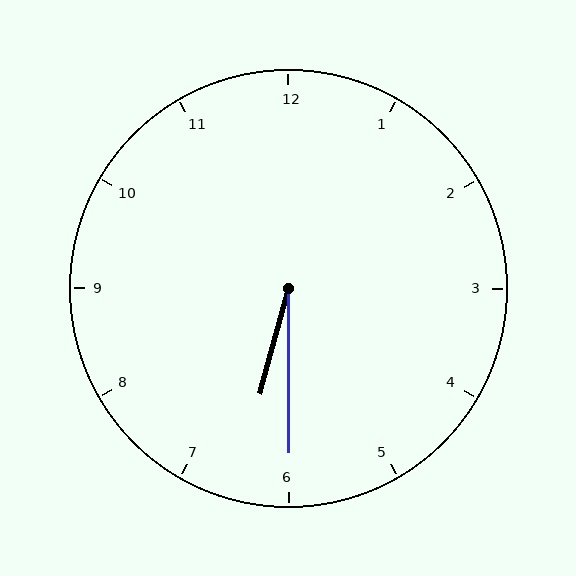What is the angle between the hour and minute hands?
Approximately 15 degrees.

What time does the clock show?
6:30.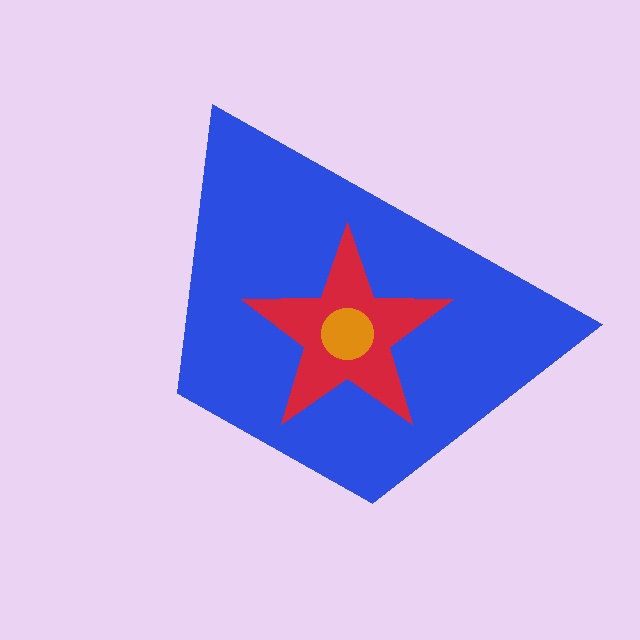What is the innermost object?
The orange circle.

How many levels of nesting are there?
3.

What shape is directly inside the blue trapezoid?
The red star.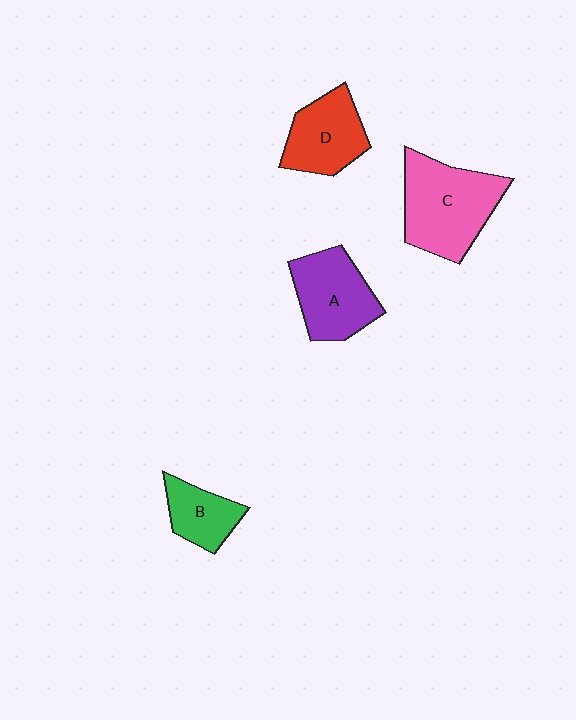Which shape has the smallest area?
Shape B (green).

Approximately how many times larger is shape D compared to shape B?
Approximately 1.4 times.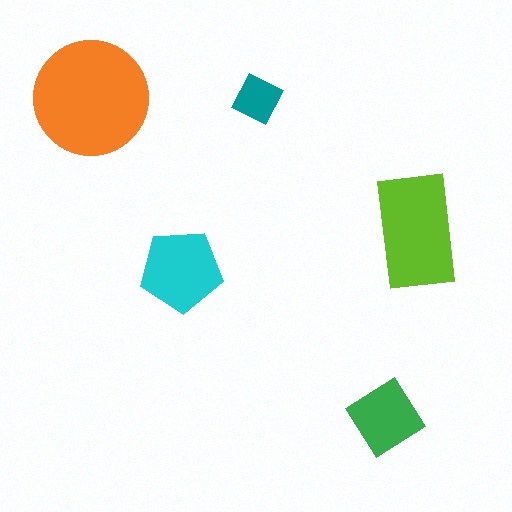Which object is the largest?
The orange circle.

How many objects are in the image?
There are 5 objects in the image.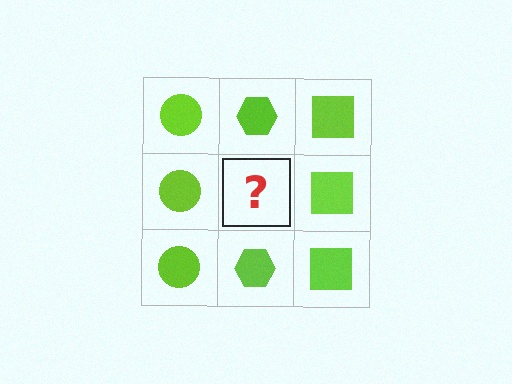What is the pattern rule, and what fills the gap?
The rule is that each column has a consistent shape. The gap should be filled with a lime hexagon.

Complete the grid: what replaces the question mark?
The question mark should be replaced with a lime hexagon.